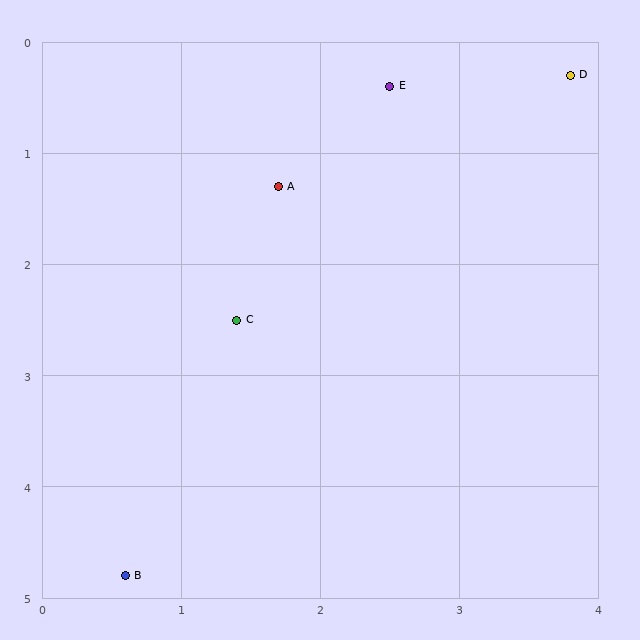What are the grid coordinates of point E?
Point E is at approximately (2.5, 0.4).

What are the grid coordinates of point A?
Point A is at approximately (1.7, 1.3).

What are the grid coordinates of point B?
Point B is at approximately (0.6, 4.8).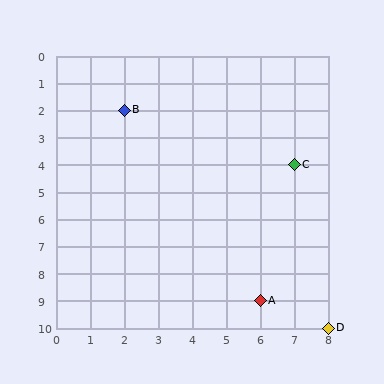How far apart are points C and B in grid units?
Points C and B are 5 columns and 2 rows apart (about 5.4 grid units diagonally).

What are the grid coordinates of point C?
Point C is at grid coordinates (7, 4).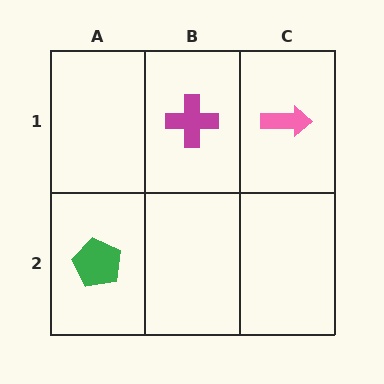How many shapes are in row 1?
2 shapes.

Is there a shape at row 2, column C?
No, that cell is empty.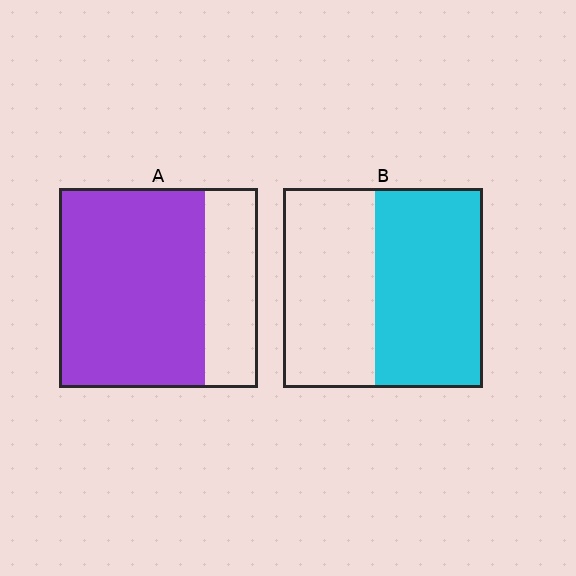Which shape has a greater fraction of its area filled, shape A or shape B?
Shape A.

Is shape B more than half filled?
Roughly half.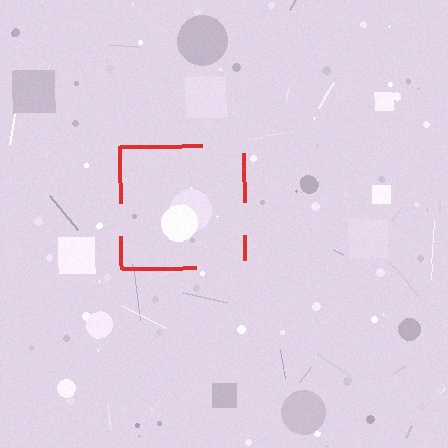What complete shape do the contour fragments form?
The contour fragments form a square.